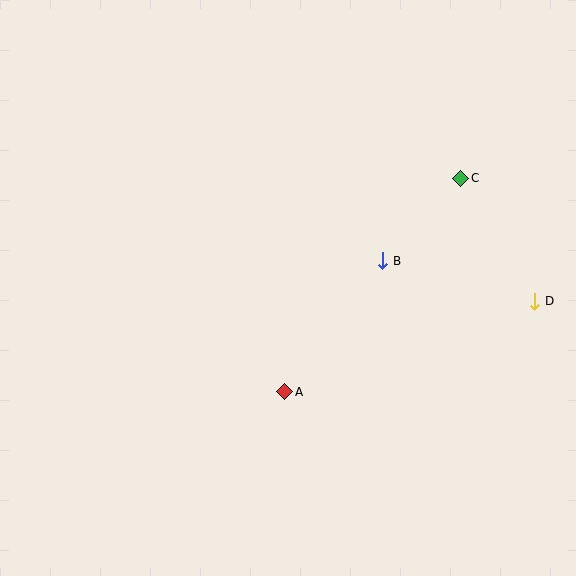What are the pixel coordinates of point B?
Point B is at (383, 261).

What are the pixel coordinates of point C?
Point C is at (461, 178).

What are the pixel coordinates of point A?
Point A is at (285, 392).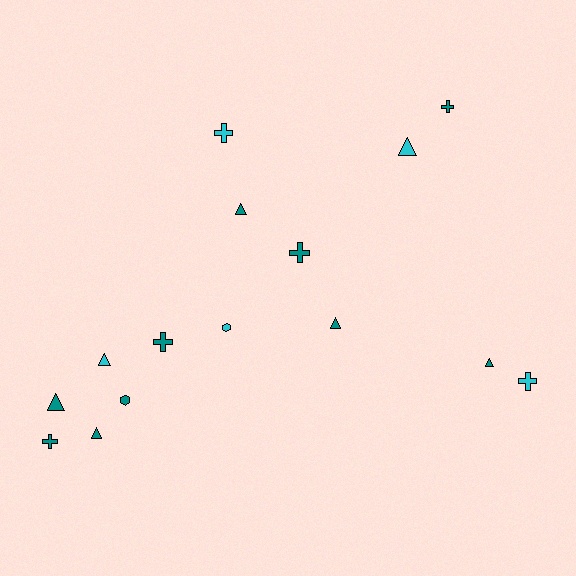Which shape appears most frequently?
Triangle, with 7 objects.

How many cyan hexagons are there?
There is 1 cyan hexagon.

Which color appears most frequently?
Teal, with 10 objects.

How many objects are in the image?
There are 15 objects.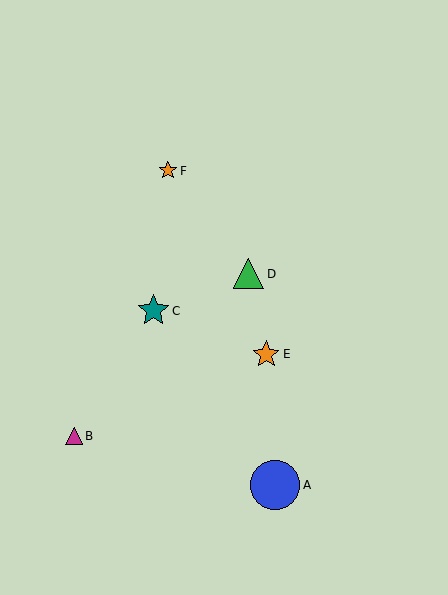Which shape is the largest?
The blue circle (labeled A) is the largest.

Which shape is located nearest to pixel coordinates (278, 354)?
The orange star (labeled E) at (266, 354) is nearest to that location.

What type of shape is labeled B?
Shape B is a magenta triangle.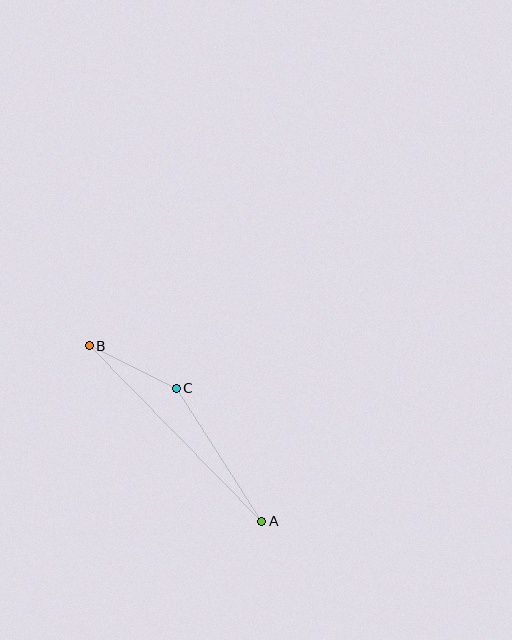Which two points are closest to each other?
Points B and C are closest to each other.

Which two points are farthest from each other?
Points A and B are farthest from each other.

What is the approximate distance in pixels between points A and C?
The distance between A and C is approximately 158 pixels.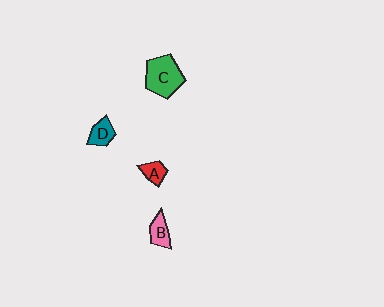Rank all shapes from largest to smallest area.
From largest to smallest: C (green), D (teal), B (pink), A (red).